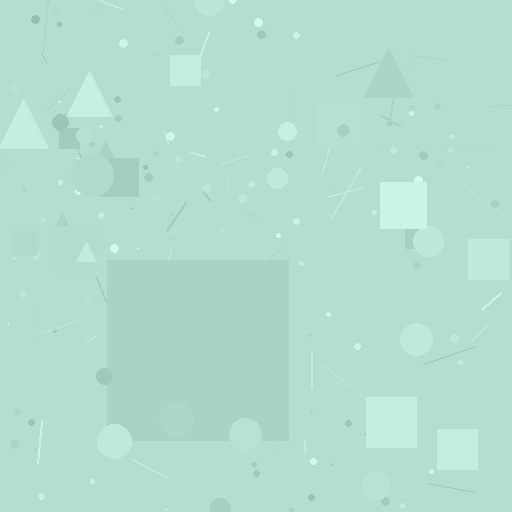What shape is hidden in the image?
A square is hidden in the image.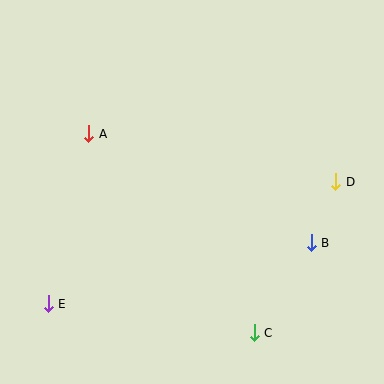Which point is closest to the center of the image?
Point A at (89, 134) is closest to the center.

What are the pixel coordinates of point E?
Point E is at (48, 304).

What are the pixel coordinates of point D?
Point D is at (336, 182).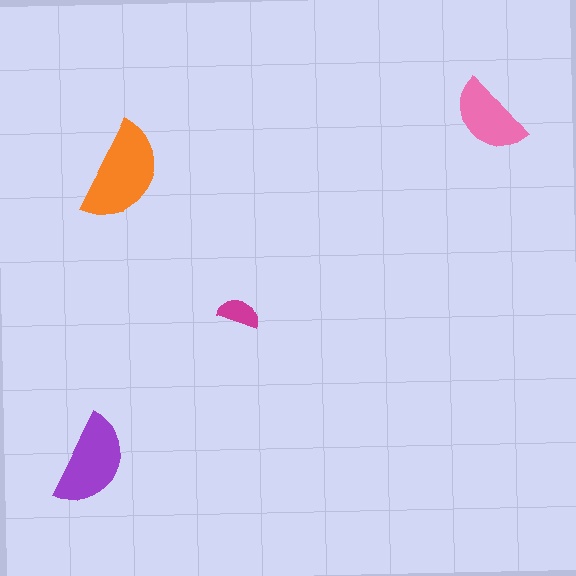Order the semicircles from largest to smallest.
the orange one, the purple one, the pink one, the magenta one.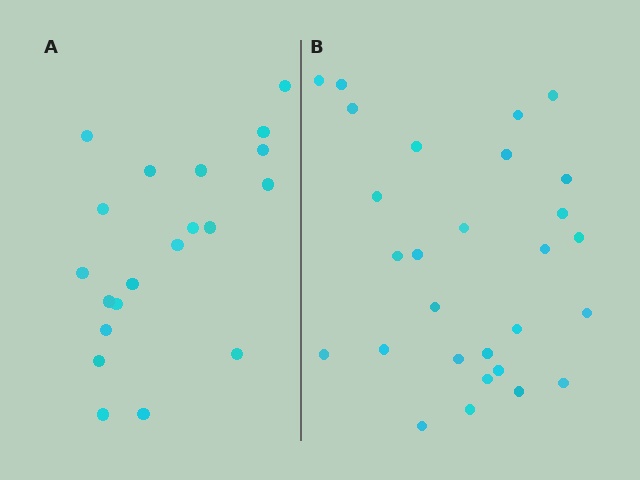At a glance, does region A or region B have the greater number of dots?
Region B (the right region) has more dots.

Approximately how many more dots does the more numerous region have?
Region B has roughly 8 or so more dots than region A.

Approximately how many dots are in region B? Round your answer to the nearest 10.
About 30 dots. (The exact count is 28, which rounds to 30.)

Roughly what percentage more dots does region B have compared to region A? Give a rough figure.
About 40% more.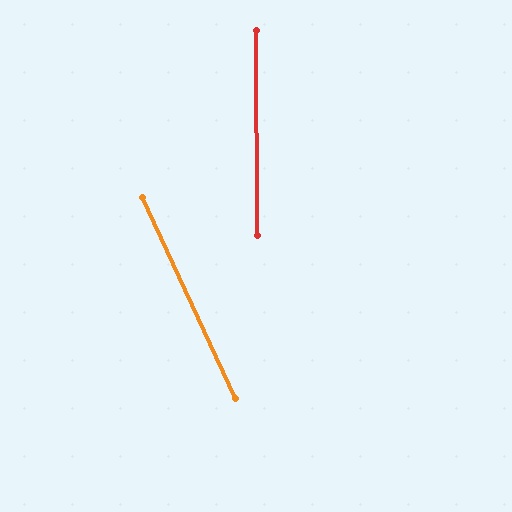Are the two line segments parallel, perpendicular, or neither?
Neither parallel nor perpendicular — they differ by about 25°.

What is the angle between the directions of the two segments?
Approximately 25 degrees.